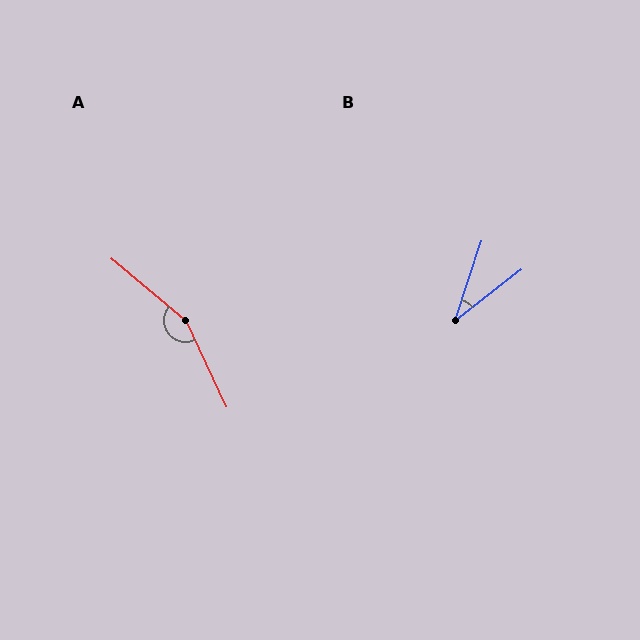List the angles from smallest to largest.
B (34°), A (155°).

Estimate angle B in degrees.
Approximately 34 degrees.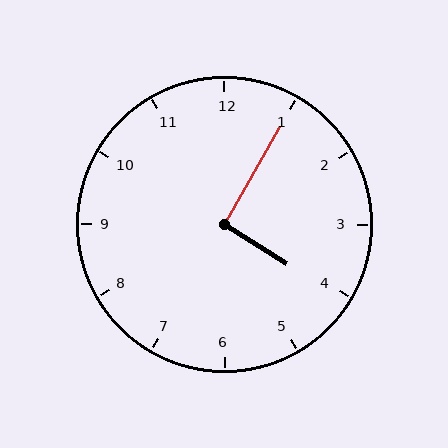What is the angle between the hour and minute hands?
Approximately 92 degrees.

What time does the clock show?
4:05.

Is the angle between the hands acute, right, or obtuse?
It is right.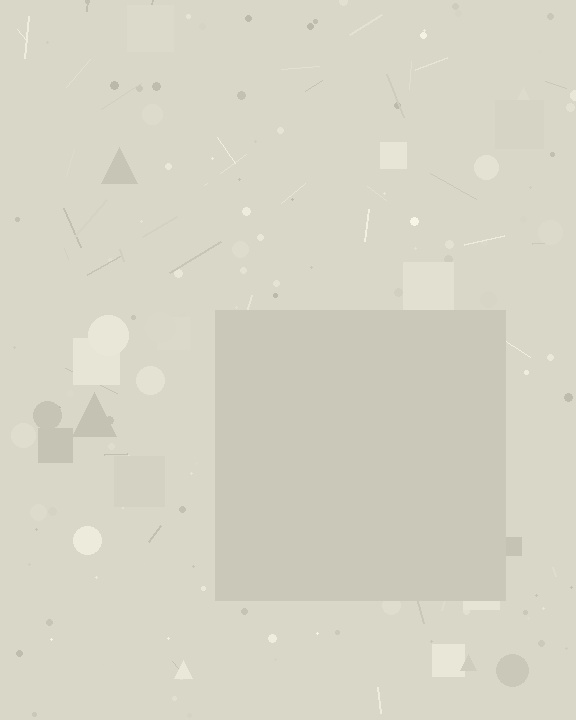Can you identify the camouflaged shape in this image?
The camouflaged shape is a square.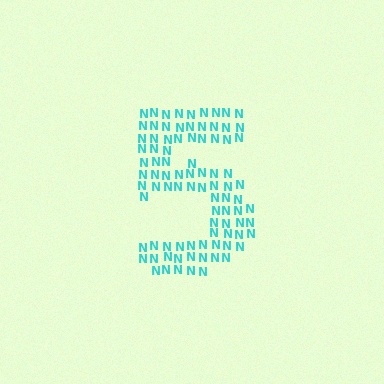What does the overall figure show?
The overall figure shows the digit 5.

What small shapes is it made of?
It is made of small letter N's.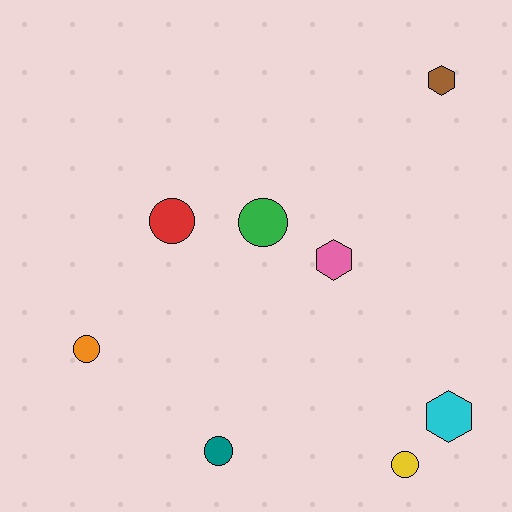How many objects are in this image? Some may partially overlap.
There are 8 objects.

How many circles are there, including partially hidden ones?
There are 5 circles.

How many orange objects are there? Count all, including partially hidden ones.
There is 1 orange object.